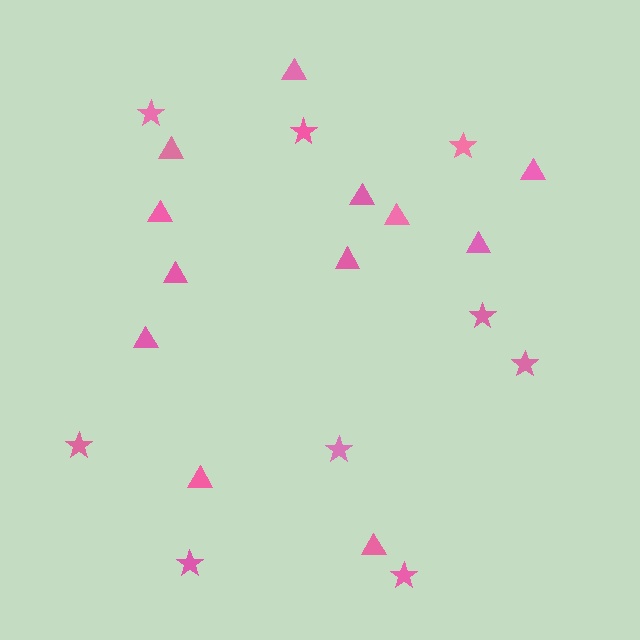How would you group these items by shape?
There are 2 groups: one group of triangles (12) and one group of stars (9).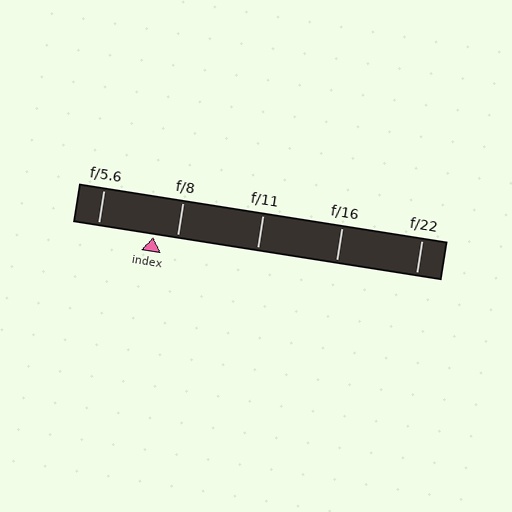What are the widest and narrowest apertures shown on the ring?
The widest aperture shown is f/5.6 and the narrowest is f/22.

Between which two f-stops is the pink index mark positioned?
The index mark is between f/5.6 and f/8.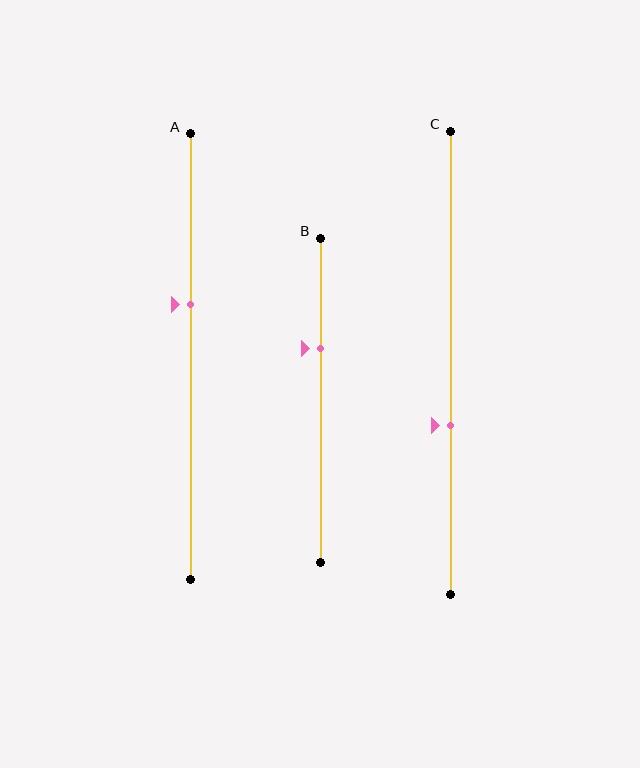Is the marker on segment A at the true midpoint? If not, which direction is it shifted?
No, the marker on segment A is shifted upward by about 12% of the segment length.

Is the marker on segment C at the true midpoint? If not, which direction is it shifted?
No, the marker on segment C is shifted downward by about 13% of the segment length.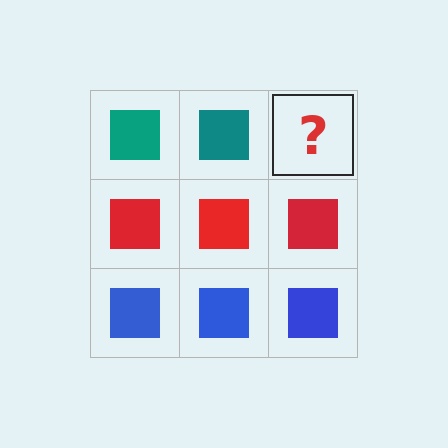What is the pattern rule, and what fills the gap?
The rule is that each row has a consistent color. The gap should be filled with a teal square.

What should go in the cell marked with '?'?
The missing cell should contain a teal square.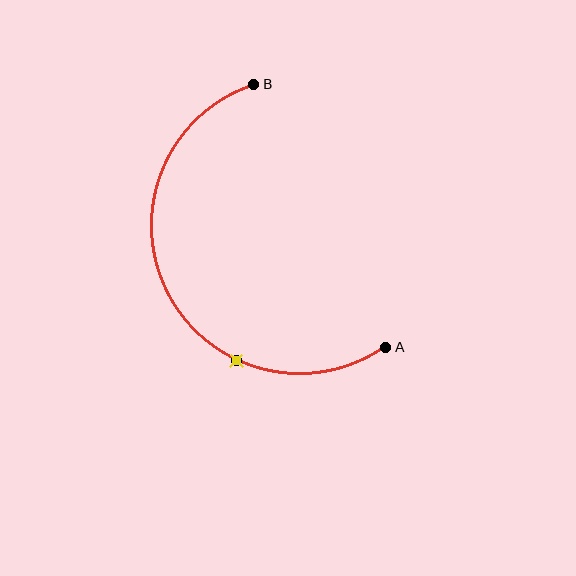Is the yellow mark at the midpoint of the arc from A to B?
No. The yellow mark lies on the arc but is closer to endpoint A. The arc midpoint would be at the point on the curve equidistant along the arc from both A and B.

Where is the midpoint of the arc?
The arc midpoint is the point on the curve farthest from the straight line joining A and B. It sits to the left of that line.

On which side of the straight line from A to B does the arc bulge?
The arc bulges to the left of the straight line connecting A and B.